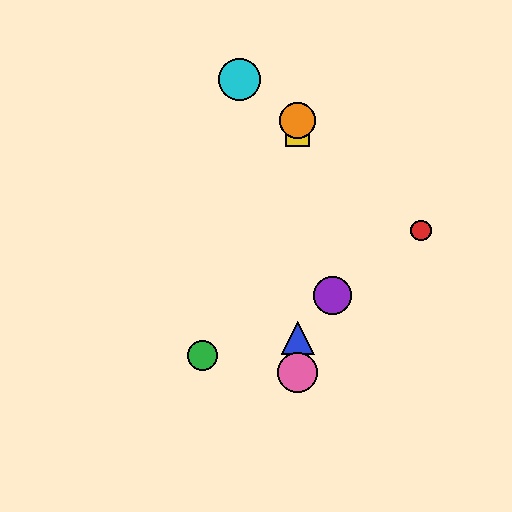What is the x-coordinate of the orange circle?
The orange circle is at x≈298.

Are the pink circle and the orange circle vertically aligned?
Yes, both are at x≈298.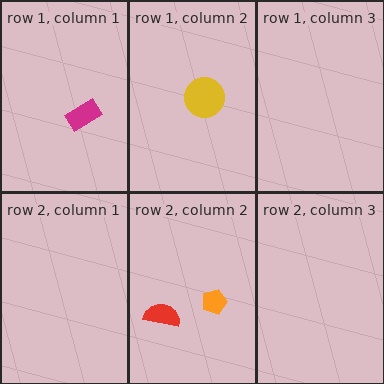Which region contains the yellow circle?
The row 1, column 2 region.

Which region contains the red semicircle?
The row 2, column 2 region.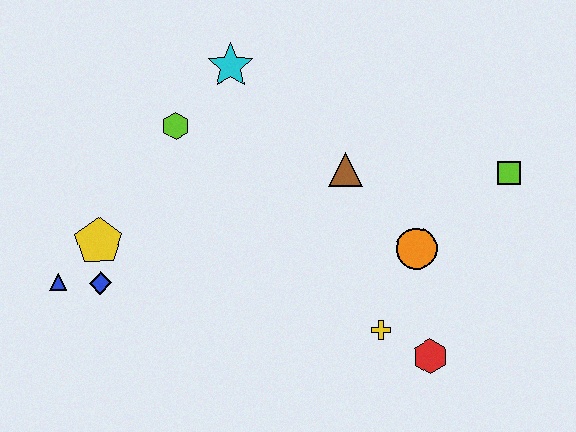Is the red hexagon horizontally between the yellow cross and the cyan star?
No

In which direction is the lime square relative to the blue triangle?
The lime square is to the right of the blue triangle.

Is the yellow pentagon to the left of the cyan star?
Yes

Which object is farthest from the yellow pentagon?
The lime square is farthest from the yellow pentagon.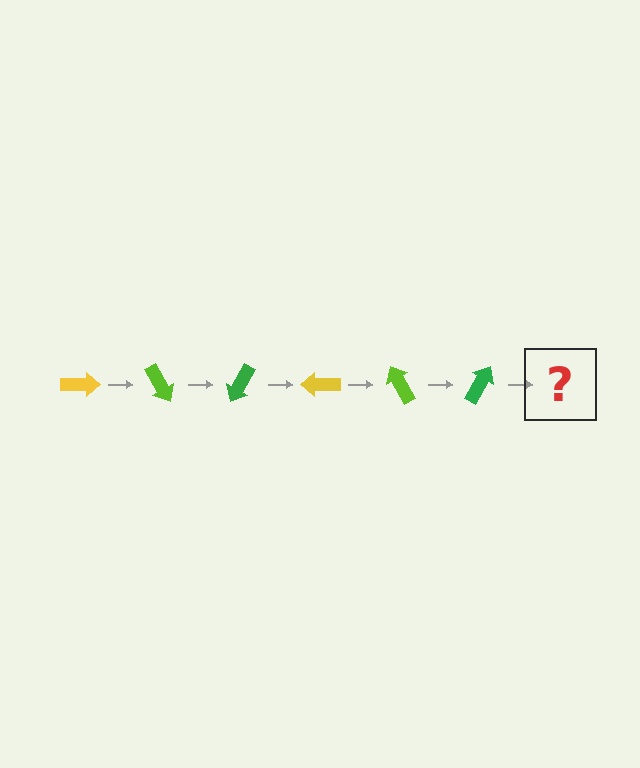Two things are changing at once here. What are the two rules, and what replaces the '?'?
The two rules are that it rotates 60 degrees each step and the color cycles through yellow, lime, and green. The '?' should be a yellow arrow, rotated 360 degrees from the start.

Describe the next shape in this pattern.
It should be a yellow arrow, rotated 360 degrees from the start.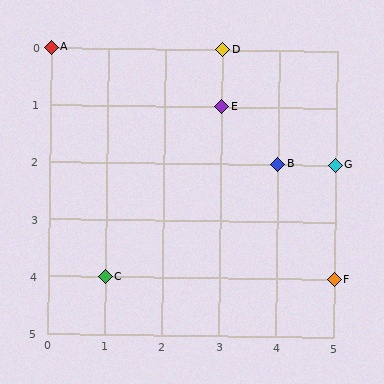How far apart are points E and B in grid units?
Points E and B are 1 column and 1 row apart (about 1.4 grid units diagonally).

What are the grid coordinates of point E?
Point E is at grid coordinates (3, 1).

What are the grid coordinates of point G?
Point G is at grid coordinates (5, 2).